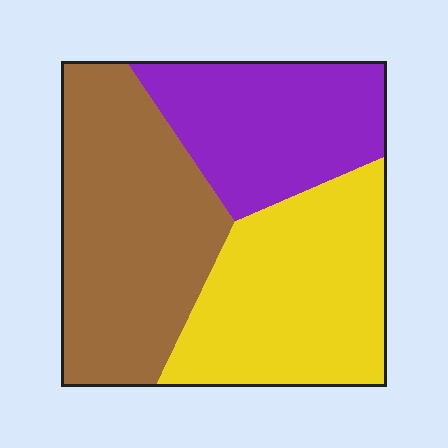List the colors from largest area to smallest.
From largest to smallest: brown, yellow, purple.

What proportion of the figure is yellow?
Yellow takes up about one third (1/3) of the figure.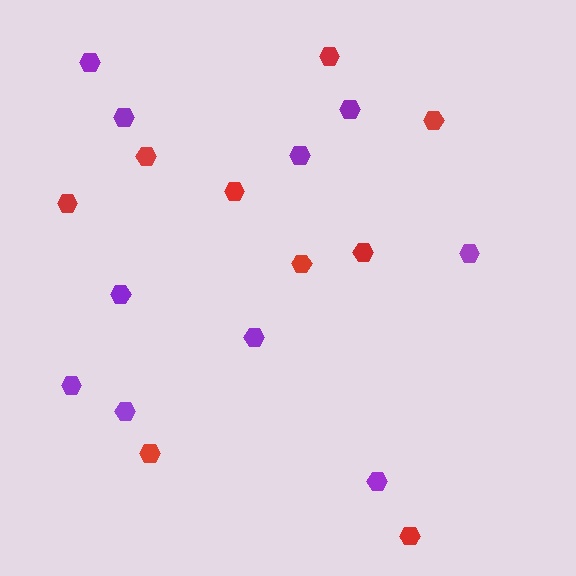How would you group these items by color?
There are 2 groups: one group of red hexagons (9) and one group of purple hexagons (10).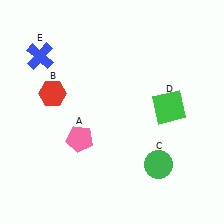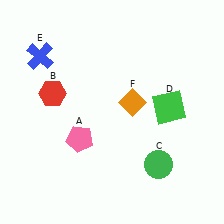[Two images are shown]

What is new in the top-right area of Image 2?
An orange diamond (F) was added in the top-right area of Image 2.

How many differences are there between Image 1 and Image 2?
There is 1 difference between the two images.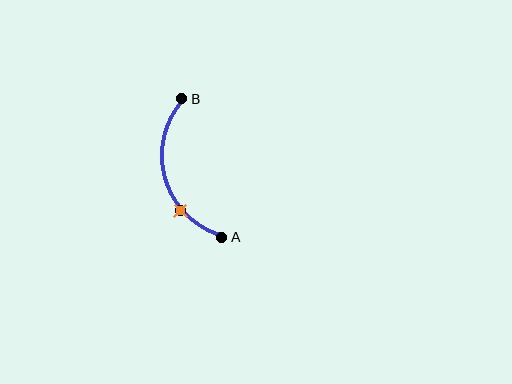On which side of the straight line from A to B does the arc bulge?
The arc bulges to the left of the straight line connecting A and B.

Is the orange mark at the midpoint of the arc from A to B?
No. The orange mark lies on the arc but is closer to endpoint A. The arc midpoint would be at the point on the curve equidistant along the arc from both A and B.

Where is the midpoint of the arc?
The arc midpoint is the point on the curve farthest from the straight line joining A and B. It sits to the left of that line.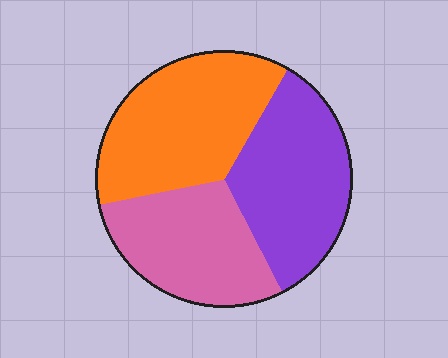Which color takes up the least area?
Pink, at roughly 30%.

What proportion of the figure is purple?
Purple takes up about one third (1/3) of the figure.